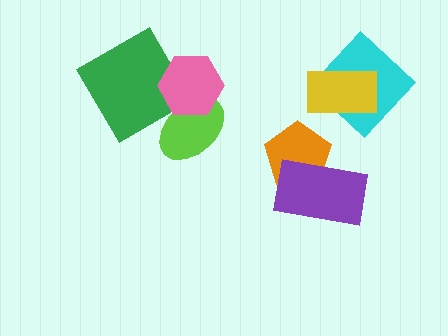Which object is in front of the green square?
The pink hexagon is in front of the green square.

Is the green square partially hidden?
Yes, it is partially covered by another shape.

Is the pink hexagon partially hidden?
No, no other shape covers it.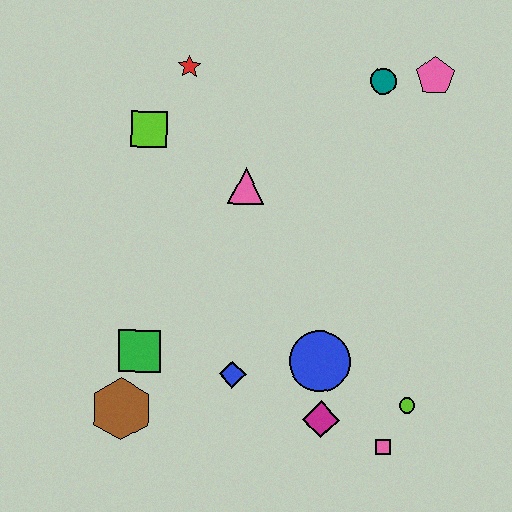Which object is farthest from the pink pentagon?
The brown hexagon is farthest from the pink pentagon.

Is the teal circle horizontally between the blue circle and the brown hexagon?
No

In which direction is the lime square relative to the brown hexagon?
The lime square is above the brown hexagon.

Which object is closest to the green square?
The brown hexagon is closest to the green square.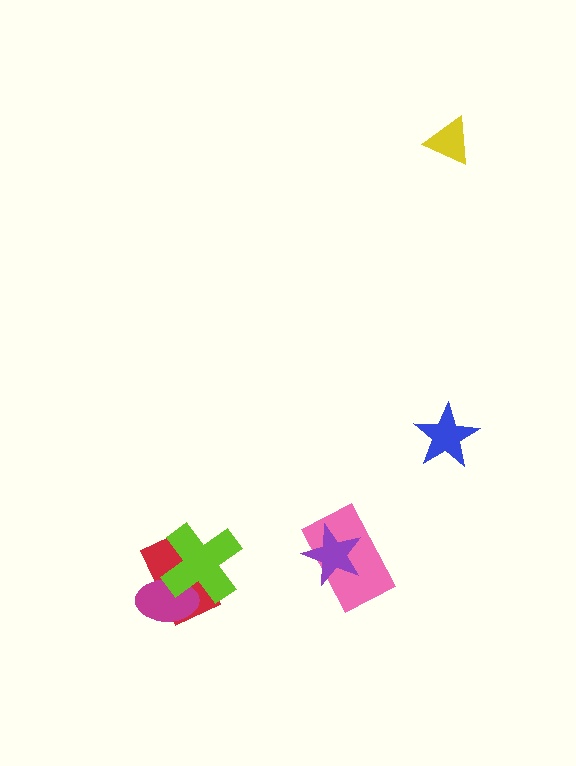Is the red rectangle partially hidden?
Yes, it is partially covered by another shape.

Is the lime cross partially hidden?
No, no other shape covers it.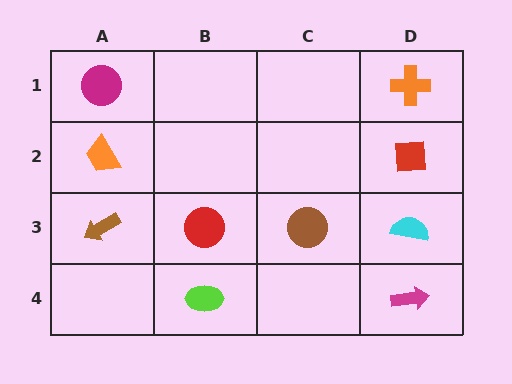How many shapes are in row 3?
4 shapes.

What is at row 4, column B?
A lime ellipse.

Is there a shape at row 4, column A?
No, that cell is empty.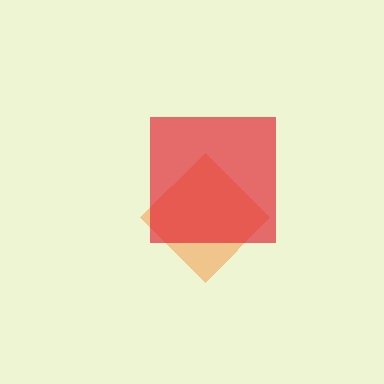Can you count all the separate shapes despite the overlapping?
Yes, there are 2 separate shapes.